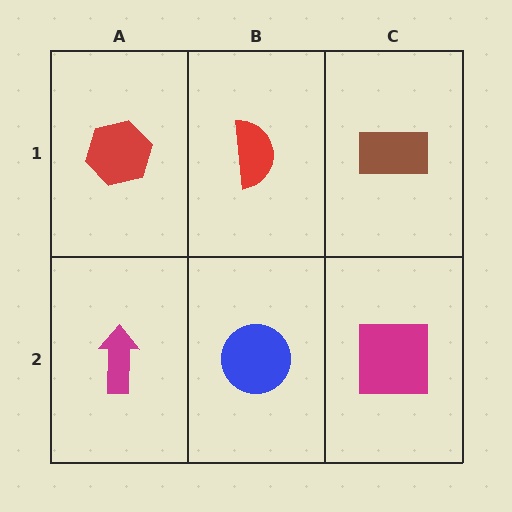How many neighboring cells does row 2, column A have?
2.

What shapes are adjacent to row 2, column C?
A brown rectangle (row 1, column C), a blue circle (row 2, column B).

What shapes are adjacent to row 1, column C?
A magenta square (row 2, column C), a red semicircle (row 1, column B).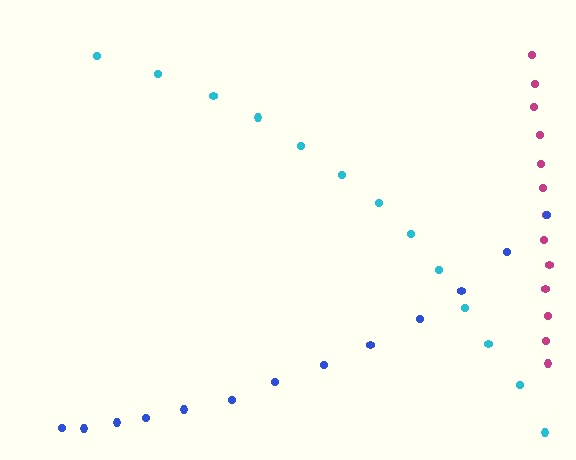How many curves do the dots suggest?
There are 3 distinct paths.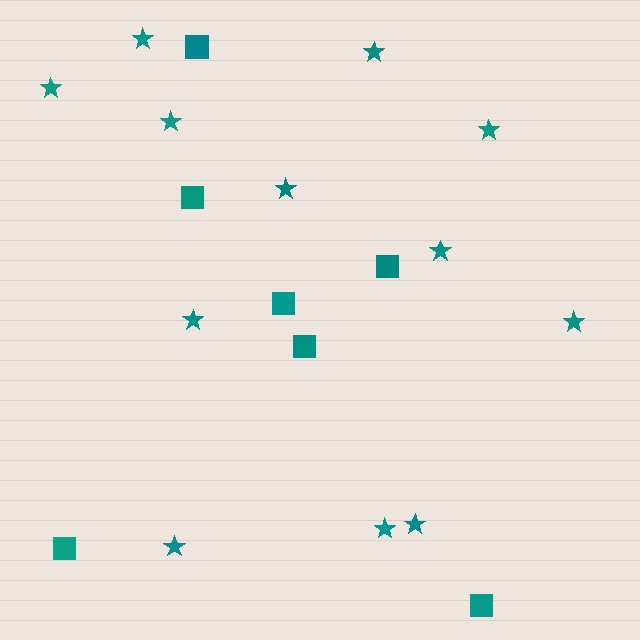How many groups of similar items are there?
There are 2 groups: one group of stars (12) and one group of squares (7).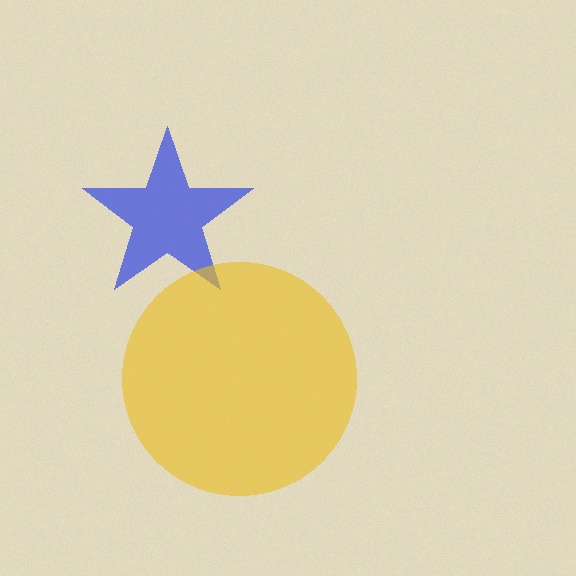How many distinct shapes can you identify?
There are 2 distinct shapes: a blue star, a yellow circle.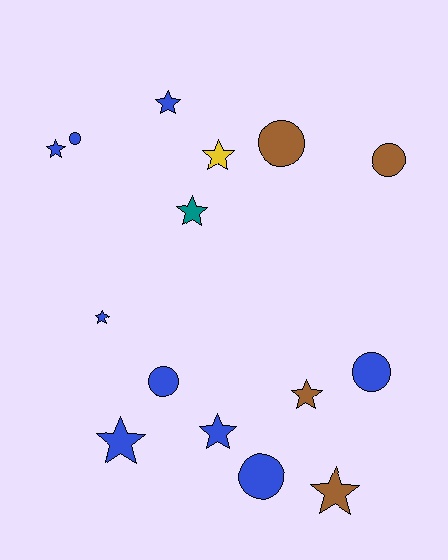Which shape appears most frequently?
Star, with 9 objects.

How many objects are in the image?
There are 15 objects.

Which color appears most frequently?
Blue, with 9 objects.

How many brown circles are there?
There are 2 brown circles.